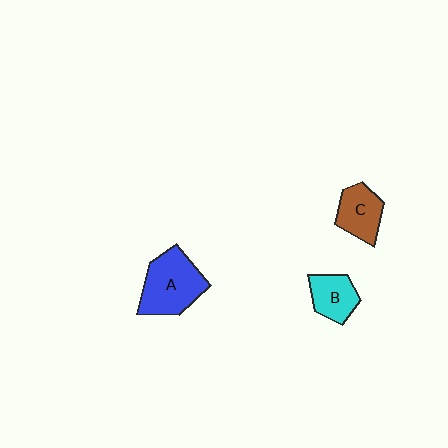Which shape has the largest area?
Shape A (blue).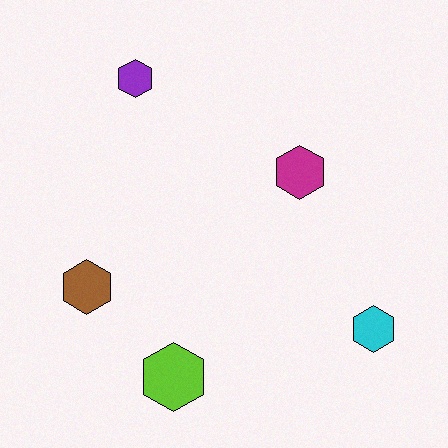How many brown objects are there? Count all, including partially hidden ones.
There is 1 brown object.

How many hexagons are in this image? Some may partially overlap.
There are 5 hexagons.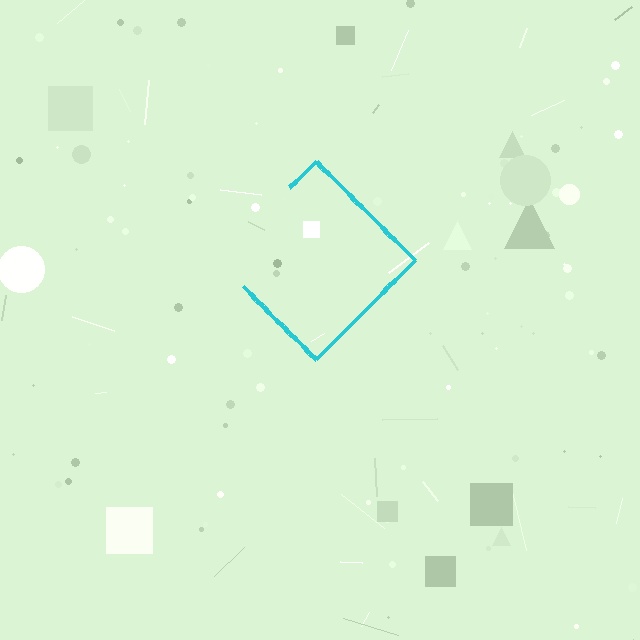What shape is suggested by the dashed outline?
The dashed outline suggests a diamond.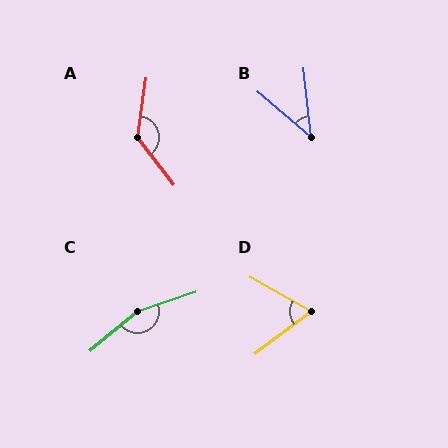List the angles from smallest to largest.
B (43°), D (67°), A (134°), C (158°).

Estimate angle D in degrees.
Approximately 67 degrees.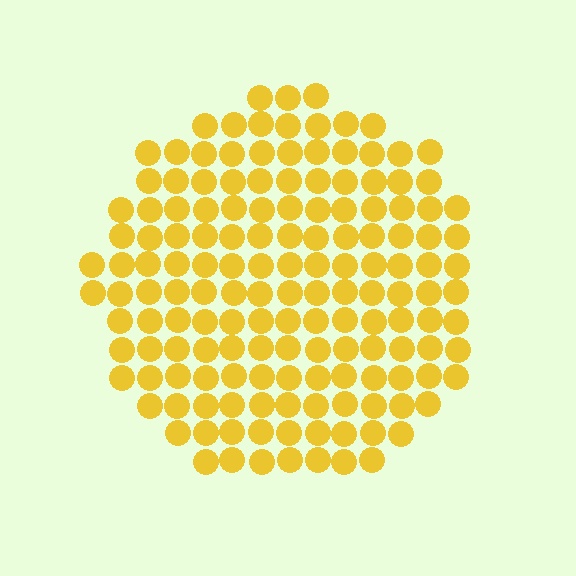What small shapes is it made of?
It is made of small circles.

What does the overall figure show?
The overall figure shows a circle.